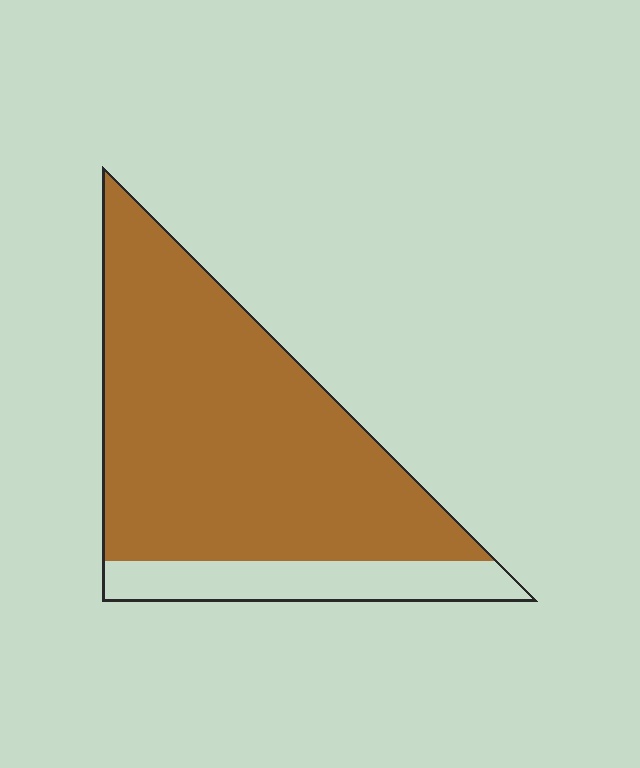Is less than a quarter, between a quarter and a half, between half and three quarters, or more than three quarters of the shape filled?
More than three quarters.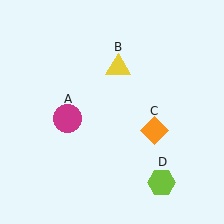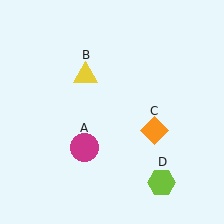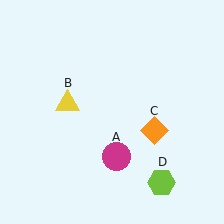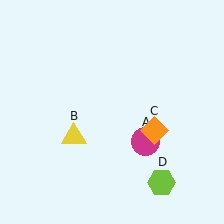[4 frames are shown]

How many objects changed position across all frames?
2 objects changed position: magenta circle (object A), yellow triangle (object B).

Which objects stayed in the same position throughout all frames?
Orange diamond (object C) and lime hexagon (object D) remained stationary.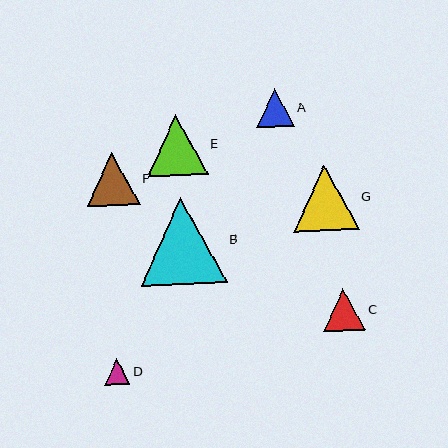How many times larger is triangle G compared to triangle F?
Triangle G is approximately 1.2 times the size of triangle F.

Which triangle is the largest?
Triangle B is the largest with a size of approximately 86 pixels.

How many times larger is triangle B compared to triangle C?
Triangle B is approximately 2.0 times the size of triangle C.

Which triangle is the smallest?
Triangle D is the smallest with a size of approximately 26 pixels.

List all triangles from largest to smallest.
From largest to smallest: B, G, E, F, C, A, D.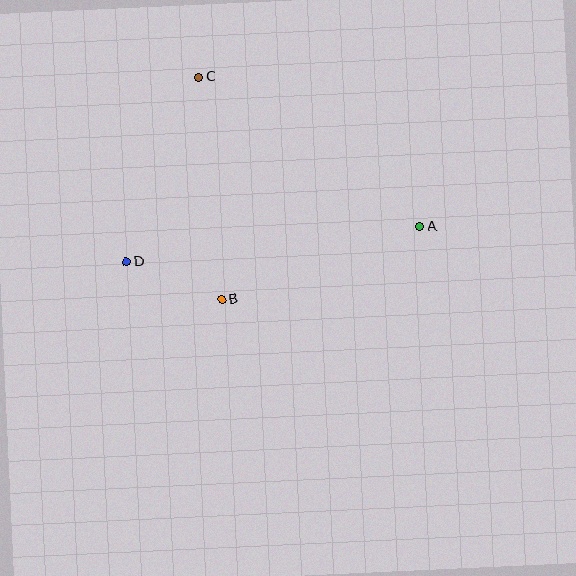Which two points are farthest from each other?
Points A and D are farthest from each other.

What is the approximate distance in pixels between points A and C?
The distance between A and C is approximately 267 pixels.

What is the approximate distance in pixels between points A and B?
The distance between A and B is approximately 211 pixels.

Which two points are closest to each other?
Points B and D are closest to each other.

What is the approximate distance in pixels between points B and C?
The distance between B and C is approximately 224 pixels.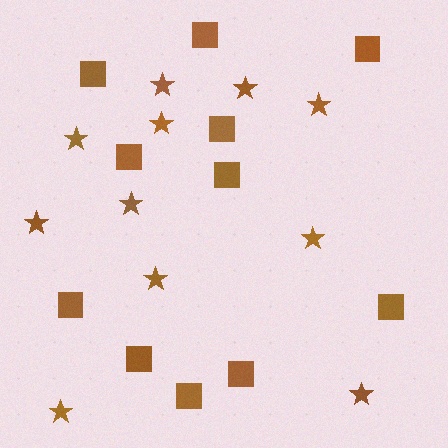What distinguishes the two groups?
There are 2 groups: one group of squares (11) and one group of stars (11).